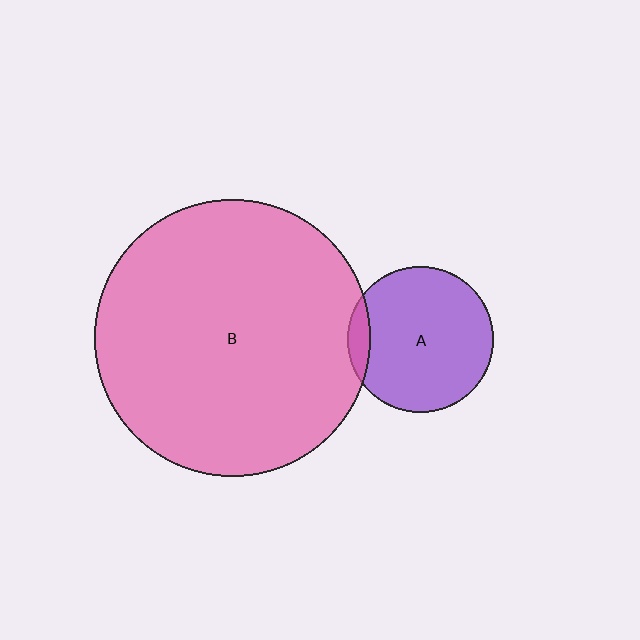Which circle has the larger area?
Circle B (pink).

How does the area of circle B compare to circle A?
Approximately 3.6 times.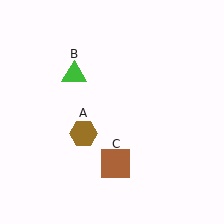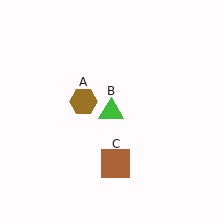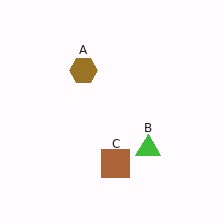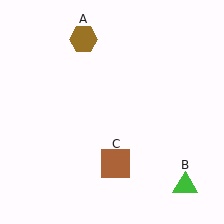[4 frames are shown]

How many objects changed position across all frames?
2 objects changed position: brown hexagon (object A), green triangle (object B).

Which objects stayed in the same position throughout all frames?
Brown square (object C) remained stationary.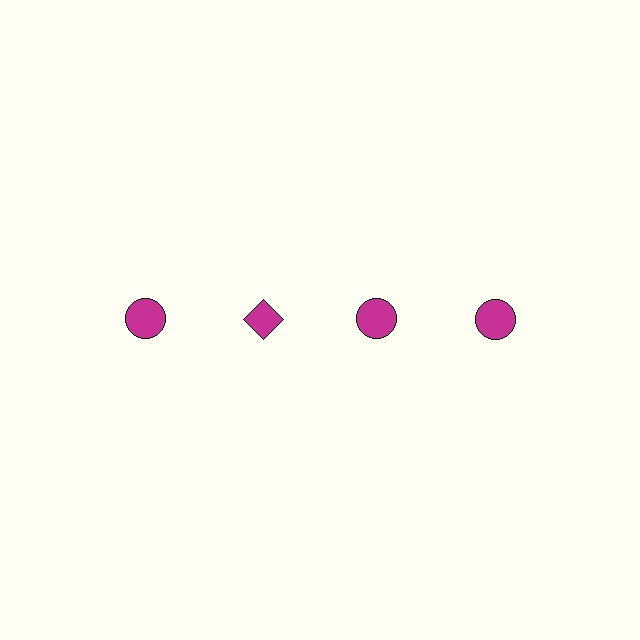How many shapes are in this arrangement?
There are 4 shapes arranged in a grid pattern.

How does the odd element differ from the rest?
It has a different shape: diamond instead of circle.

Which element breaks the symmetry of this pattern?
The magenta diamond in the top row, second from left column breaks the symmetry. All other shapes are magenta circles.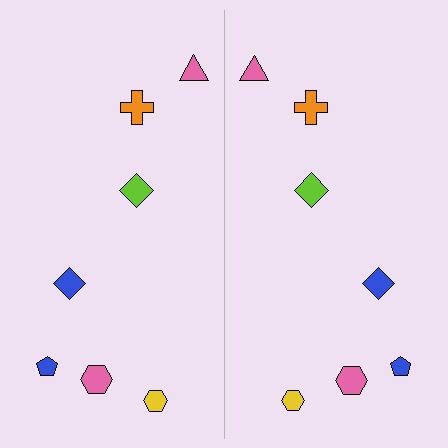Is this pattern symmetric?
Yes, this pattern has bilateral (reflection) symmetry.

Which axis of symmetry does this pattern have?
The pattern has a vertical axis of symmetry running through the center of the image.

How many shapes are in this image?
There are 14 shapes in this image.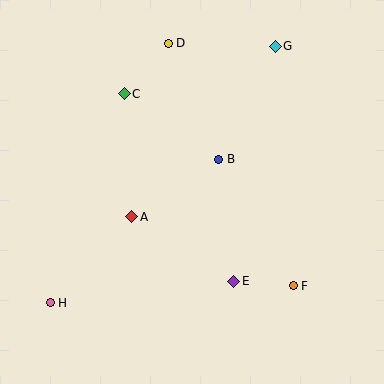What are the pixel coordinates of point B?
Point B is at (219, 159).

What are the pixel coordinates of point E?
Point E is at (234, 281).